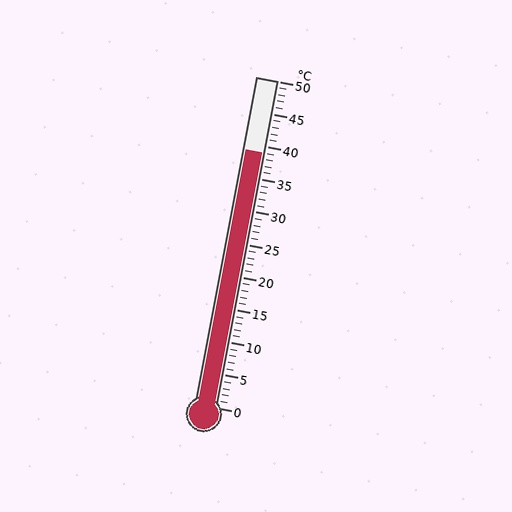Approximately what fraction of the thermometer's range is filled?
The thermometer is filled to approximately 80% of its range.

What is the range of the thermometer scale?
The thermometer scale ranges from 0°C to 50°C.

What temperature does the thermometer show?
The thermometer shows approximately 39°C.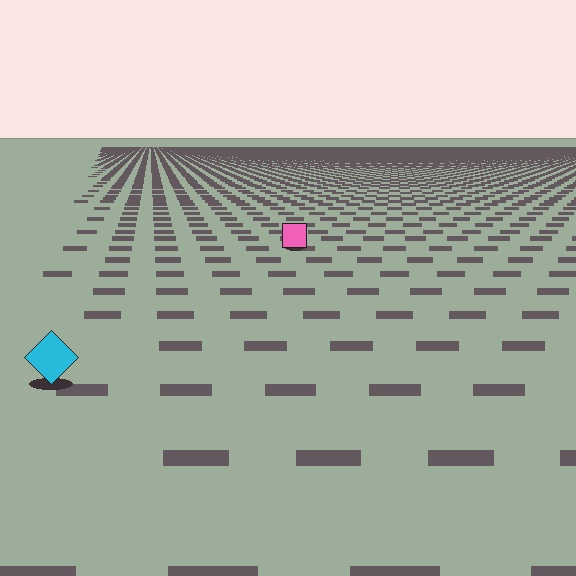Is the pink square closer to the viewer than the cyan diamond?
No. The cyan diamond is closer — you can tell from the texture gradient: the ground texture is coarser near it.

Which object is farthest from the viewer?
The pink square is farthest from the viewer. It appears smaller and the ground texture around it is denser.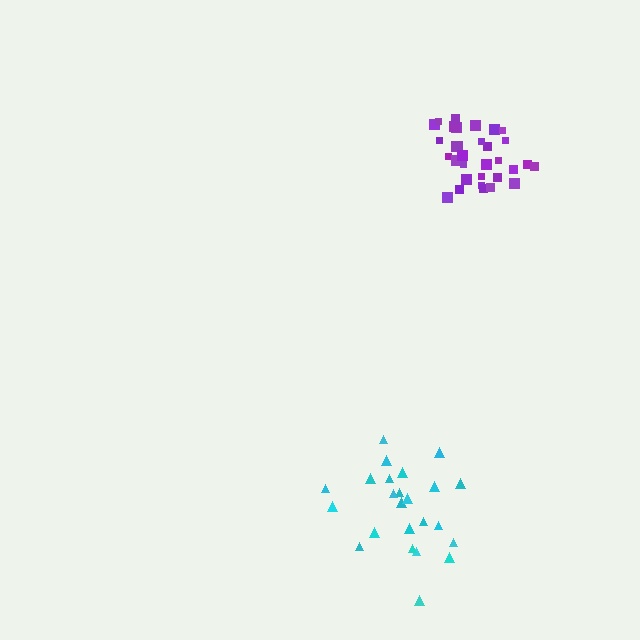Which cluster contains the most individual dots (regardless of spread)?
Purple (32).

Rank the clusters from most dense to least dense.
purple, cyan.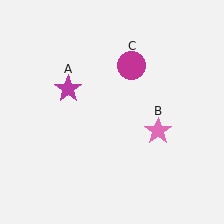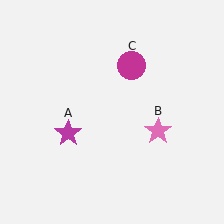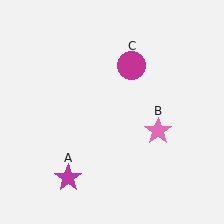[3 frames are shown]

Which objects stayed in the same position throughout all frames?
Pink star (object B) and magenta circle (object C) remained stationary.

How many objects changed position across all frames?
1 object changed position: magenta star (object A).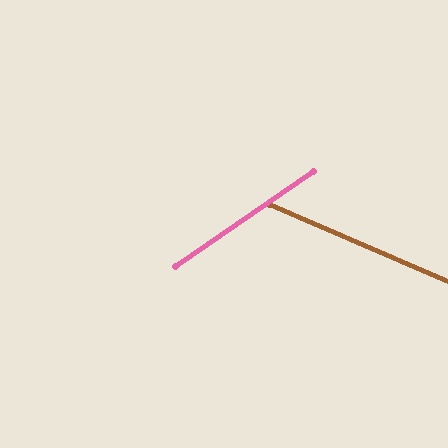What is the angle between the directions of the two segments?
Approximately 58 degrees.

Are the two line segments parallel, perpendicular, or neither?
Neither parallel nor perpendicular — they differ by about 58°.